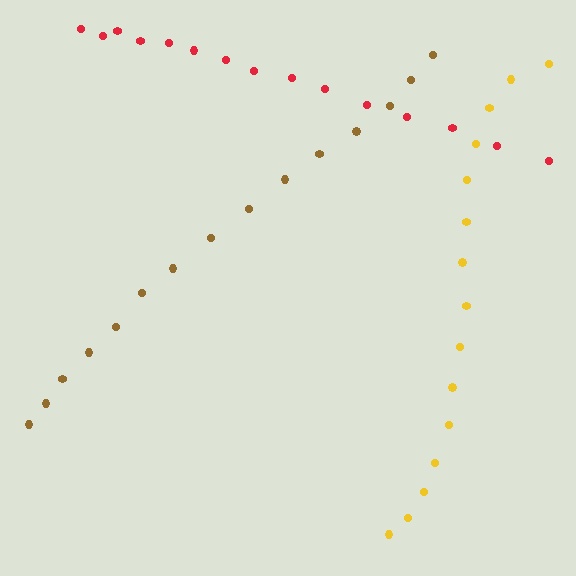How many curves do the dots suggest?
There are 3 distinct paths.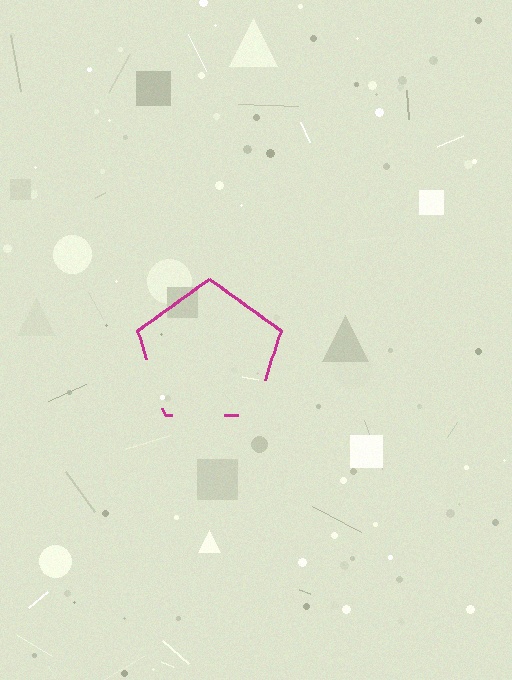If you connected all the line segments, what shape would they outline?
They would outline a pentagon.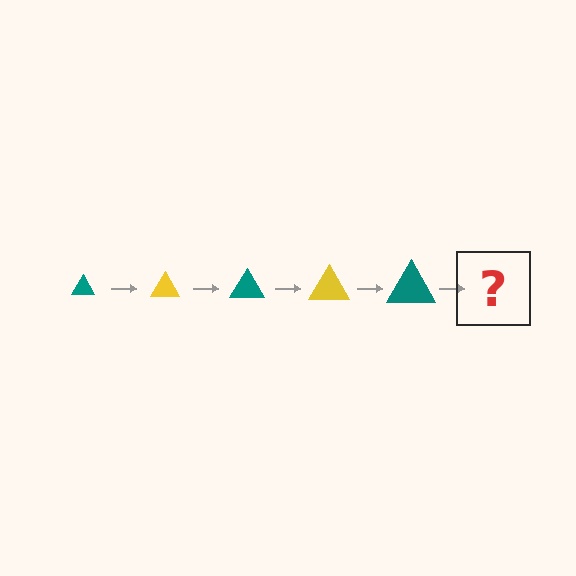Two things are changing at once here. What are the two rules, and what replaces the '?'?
The two rules are that the triangle grows larger each step and the color cycles through teal and yellow. The '?' should be a yellow triangle, larger than the previous one.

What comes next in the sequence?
The next element should be a yellow triangle, larger than the previous one.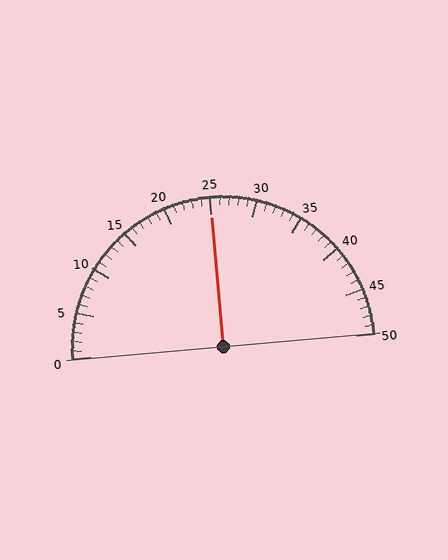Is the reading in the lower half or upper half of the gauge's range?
The reading is in the upper half of the range (0 to 50).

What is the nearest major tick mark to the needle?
The nearest major tick mark is 25.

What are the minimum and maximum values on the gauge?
The gauge ranges from 0 to 50.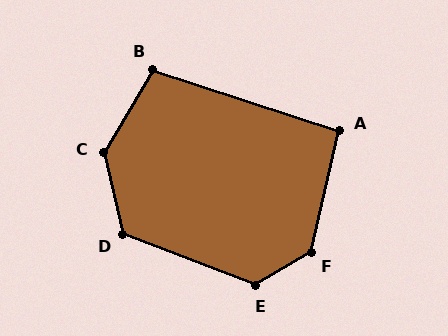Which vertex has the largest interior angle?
C, at approximately 136 degrees.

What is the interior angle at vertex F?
Approximately 134 degrees (obtuse).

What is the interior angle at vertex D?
Approximately 124 degrees (obtuse).